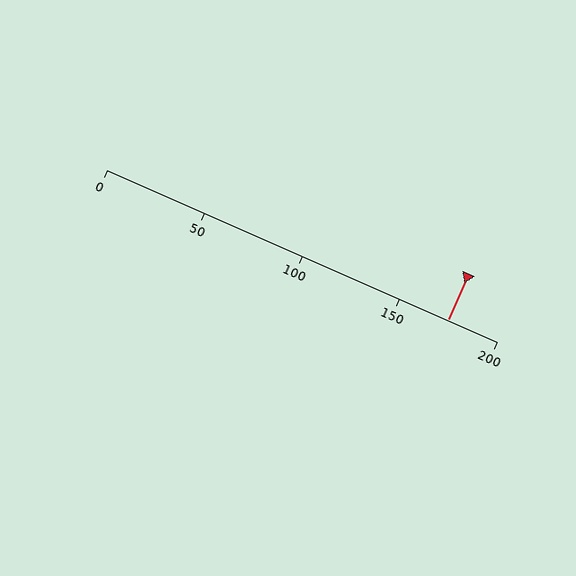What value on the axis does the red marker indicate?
The marker indicates approximately 175.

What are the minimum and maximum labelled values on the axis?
The axis runs from 0 to 200.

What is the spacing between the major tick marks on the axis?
The major ticks are spaced 50 apart.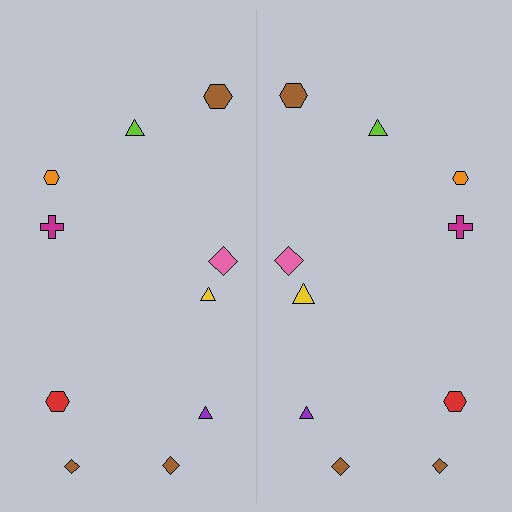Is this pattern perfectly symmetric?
No, the pattern is not perfectly symmetric. The yellow triangle on the right side has a different size than its mirror counterpart.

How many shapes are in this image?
There are 20 shapes in this image.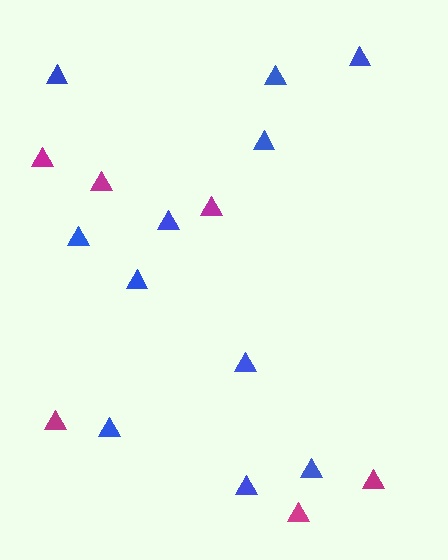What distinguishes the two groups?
There are 2 groups: one group of magenta triangles (6) and one group of blue triangles (11).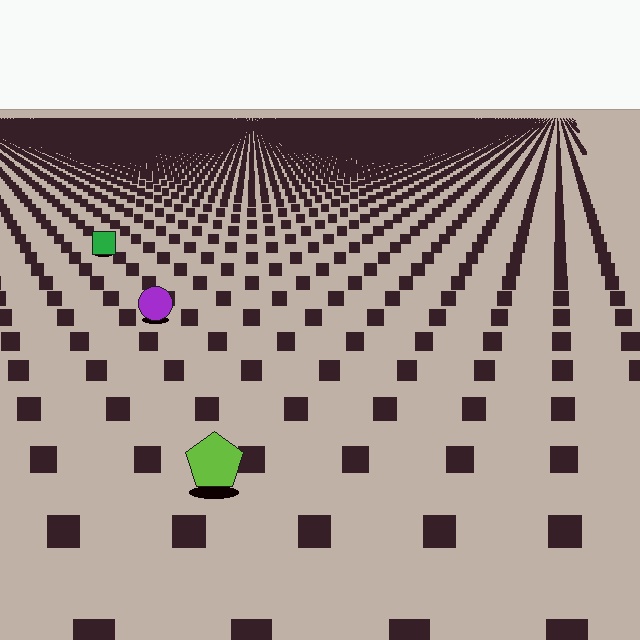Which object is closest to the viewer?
The lime pentagon is closest. The texture marks near it are larger and more spread out.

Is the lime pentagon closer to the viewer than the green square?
Yes. The lime pentagon is closer — you can tell from the texture gradient: the ground texture is coarser near it.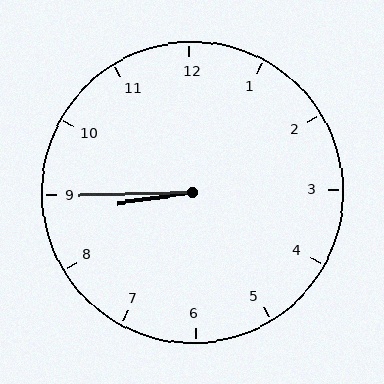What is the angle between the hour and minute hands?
Approximately 8 degrees.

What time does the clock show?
8:45.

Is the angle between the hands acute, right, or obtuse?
It is acute.